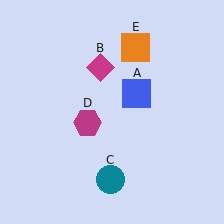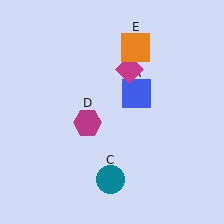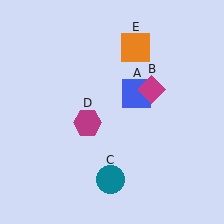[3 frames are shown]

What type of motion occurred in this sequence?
The magenta diamond (object B) rotated clockwise around the center of the scene.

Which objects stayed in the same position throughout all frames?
Blue square (object A) and teal circle (object C) and magenta hexagon (object D) and orange square (object E) remained stationary.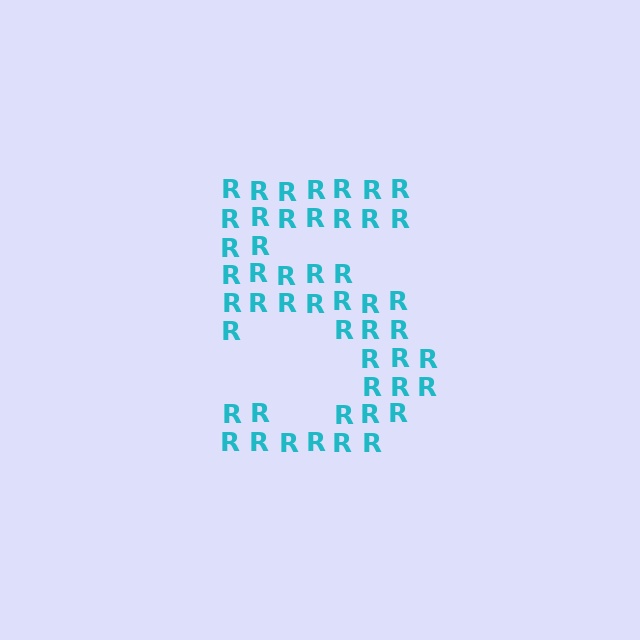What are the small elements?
The small elements are letter R's.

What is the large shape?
The large shape is the digit 5.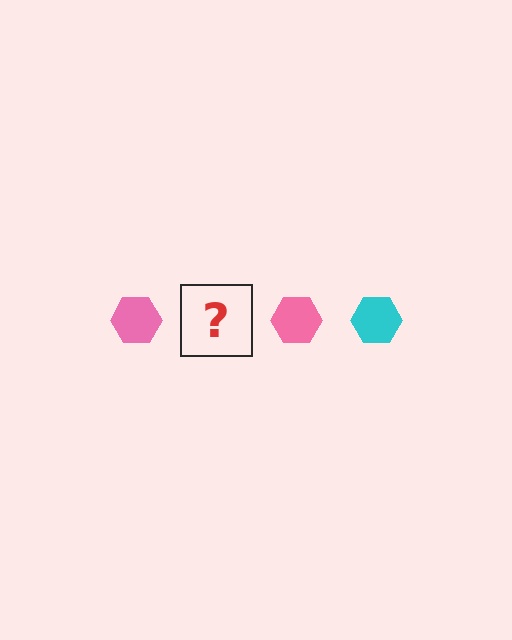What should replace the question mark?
The question mark should be replaced with a cyan hexagon.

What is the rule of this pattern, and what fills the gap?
The rule is that the pattern cycles through pink, cyan hexagons. The gap should be filled with a cyan hexagon.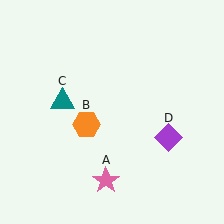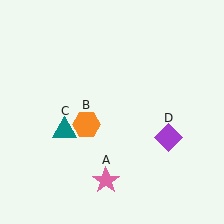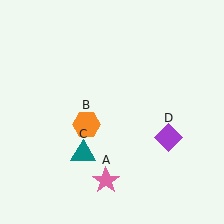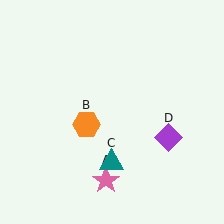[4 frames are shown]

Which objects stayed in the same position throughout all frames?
Pink star (object A) and orange hexagon (object B) and purple diamond (object D) remained stationary.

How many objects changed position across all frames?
1 object changed position: teal triangle (object C).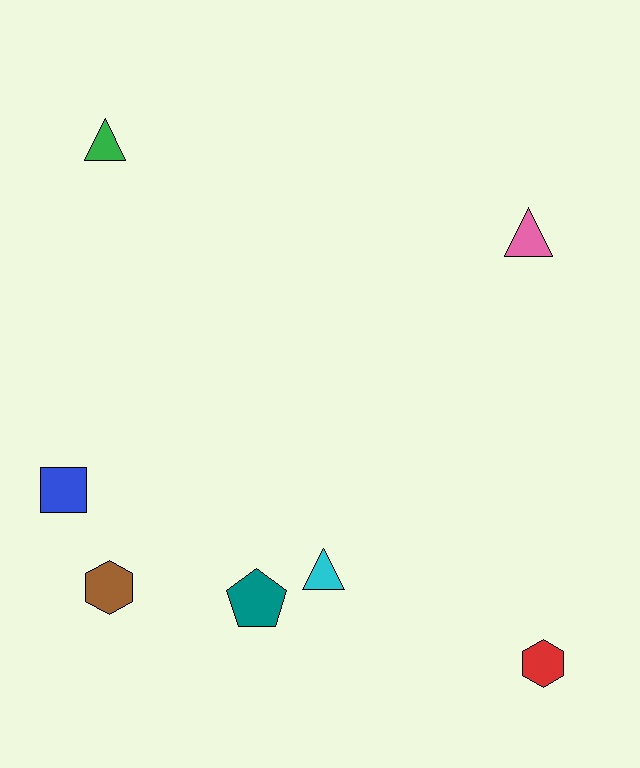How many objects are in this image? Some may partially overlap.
There are 7 objects.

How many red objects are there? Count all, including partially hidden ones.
There is 1 red object.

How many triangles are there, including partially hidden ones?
There are 3 triangles.